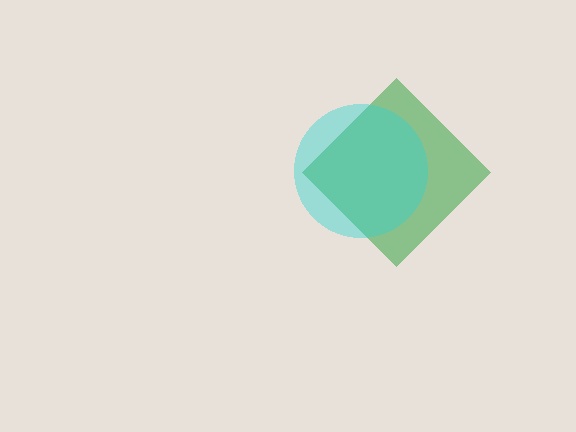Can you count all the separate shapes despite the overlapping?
Yes, there are 2 separate shapes.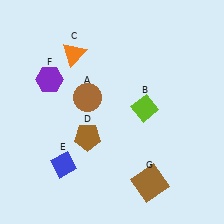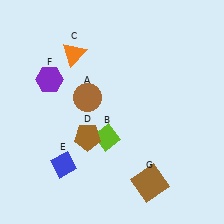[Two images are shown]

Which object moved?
The lime diamond (B) moved left.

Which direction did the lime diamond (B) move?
The lime diamond (B) moved left.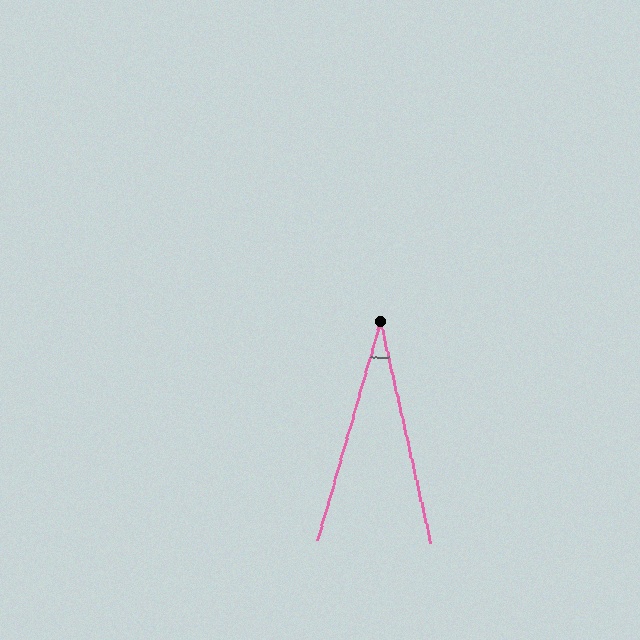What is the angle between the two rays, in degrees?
Approximately 29 degrees.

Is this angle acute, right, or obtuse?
It is acute.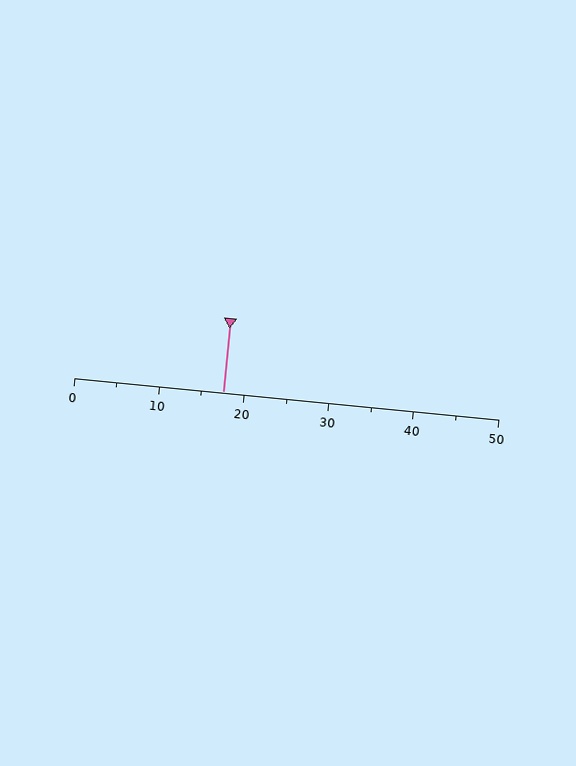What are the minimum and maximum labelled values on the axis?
The axis runs from 0 to 50.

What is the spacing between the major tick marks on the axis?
The major ticks are spaced 10 apart.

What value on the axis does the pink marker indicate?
The marker indicates approximately 17.5.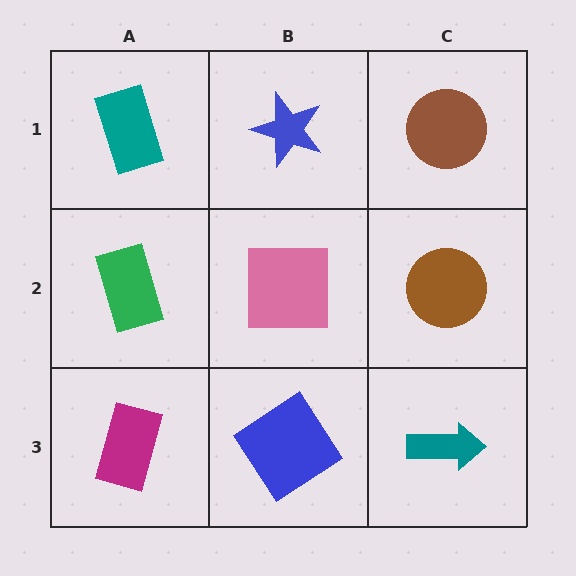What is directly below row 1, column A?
A green rectangle.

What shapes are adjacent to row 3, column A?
A green rectangle (row 2, column A), a blue diamond (row 3, column B).